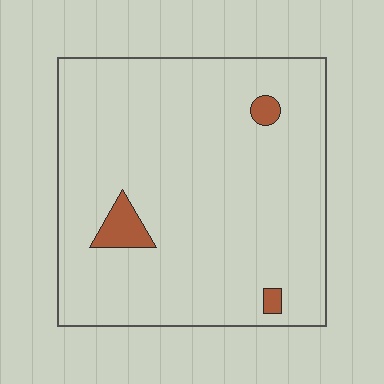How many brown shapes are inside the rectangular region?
3.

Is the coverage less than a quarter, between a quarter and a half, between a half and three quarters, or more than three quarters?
Less than a quarter.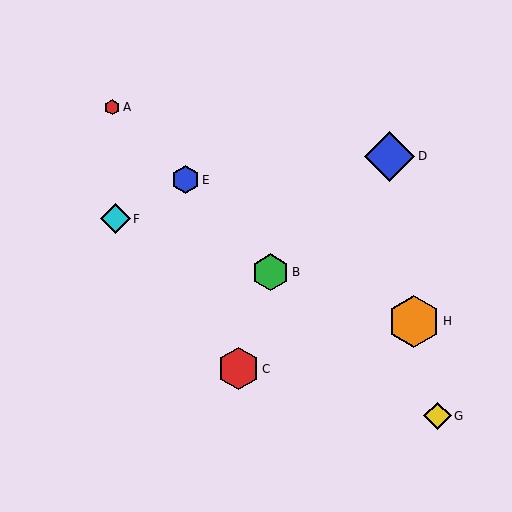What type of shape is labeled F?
Shape F is a cyan diamond.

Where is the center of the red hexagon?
The center of the red hexagon is at (238, 369).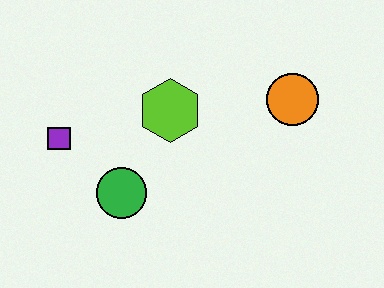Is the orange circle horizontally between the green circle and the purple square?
No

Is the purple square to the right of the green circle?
No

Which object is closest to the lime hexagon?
The green circle is closest to the lime hexagon.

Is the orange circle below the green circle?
No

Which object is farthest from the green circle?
The orange circle is farthest from the green circle.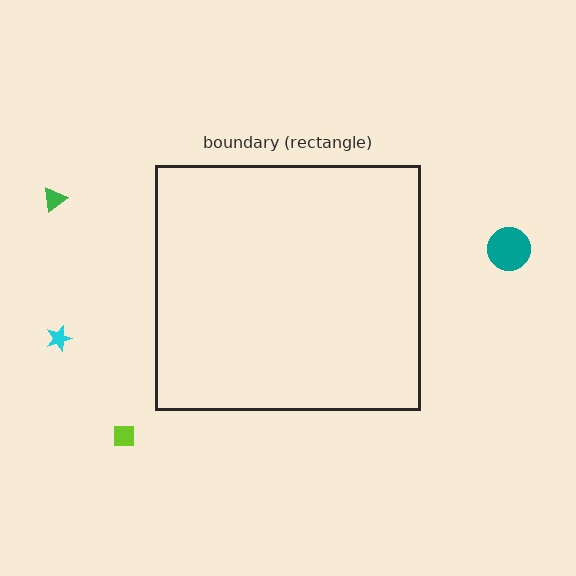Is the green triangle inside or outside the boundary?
Outside.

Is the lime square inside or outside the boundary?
Outside.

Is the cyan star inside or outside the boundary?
Outside.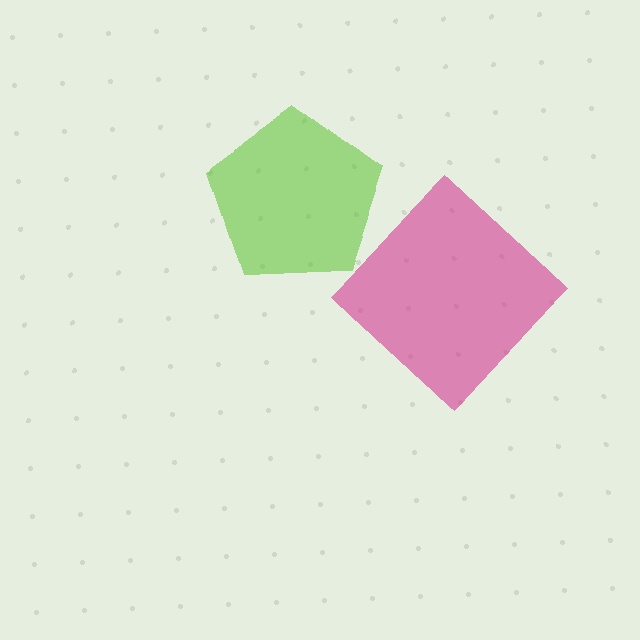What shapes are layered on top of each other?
The layered shapes are: a magenta diamond, a lime pentagon.